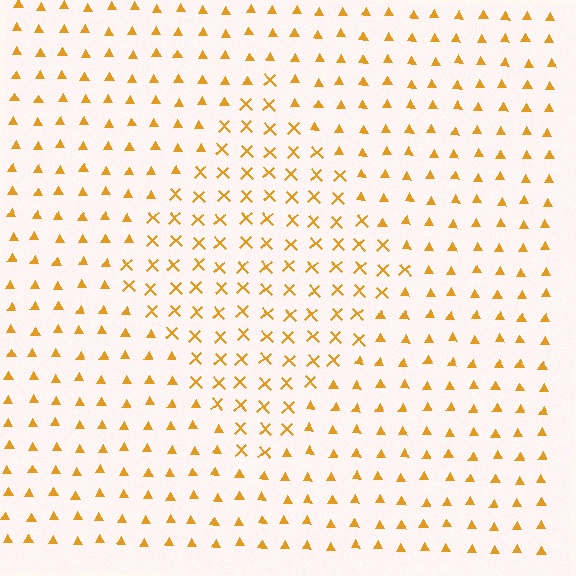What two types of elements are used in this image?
The image uses X marks inside the diamond region and triangles outside it.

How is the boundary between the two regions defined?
The boundary is defined by a change in element shape: X marks inside vs. triangles outside. All elements share the same color and spacing.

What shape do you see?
I see a diamond.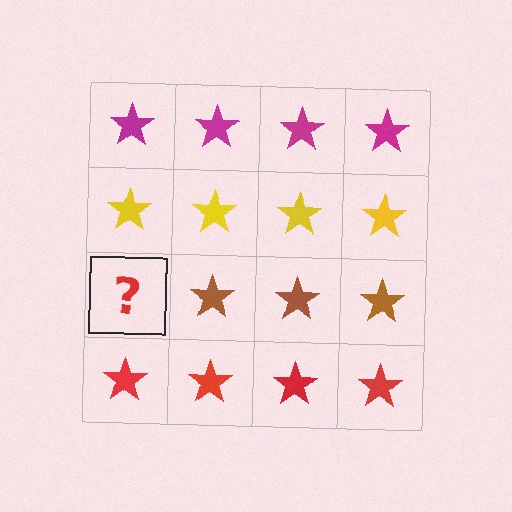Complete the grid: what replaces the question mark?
The question mark should be replaced with a brown star.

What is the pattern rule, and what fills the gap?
The rule is that each row has a consistent color. The gap should be filled with a brown star.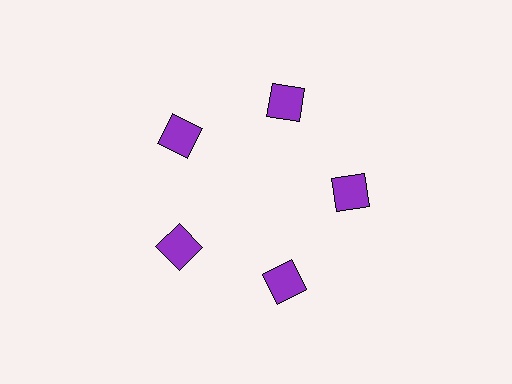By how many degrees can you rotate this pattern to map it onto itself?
The pattern maps onto itself every 72 degrees of rotation.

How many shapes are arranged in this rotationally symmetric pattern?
There are 5 shapes, arranged in 5 groups of 1.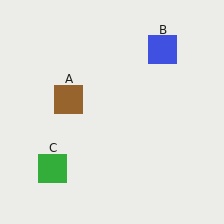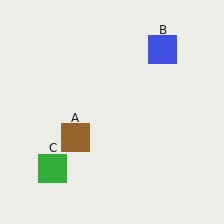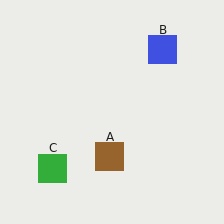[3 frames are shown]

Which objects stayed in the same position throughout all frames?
Blue square (object B) and green square (object C) remained stationary.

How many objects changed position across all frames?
1 object changed position: brown square (object A).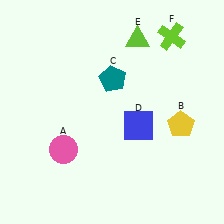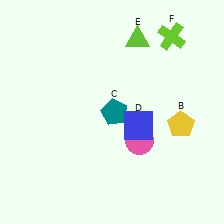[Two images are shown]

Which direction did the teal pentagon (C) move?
The teal pentagon (C) moved down.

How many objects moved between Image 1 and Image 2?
2 objects moved between the two images.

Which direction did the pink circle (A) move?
The pink circle (A) moved right.